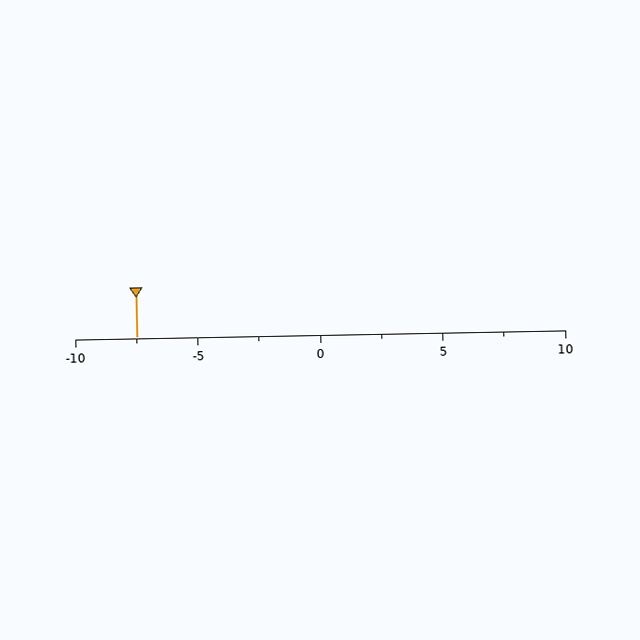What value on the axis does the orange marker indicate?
The marker indicates approximately -7.5.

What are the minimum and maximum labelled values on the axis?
The axis runs from -10 to 10.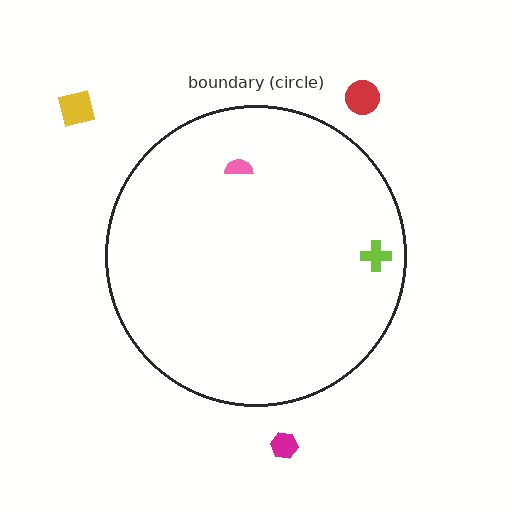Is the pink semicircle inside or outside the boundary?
Inside.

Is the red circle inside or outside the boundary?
Outside.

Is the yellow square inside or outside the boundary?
Outside.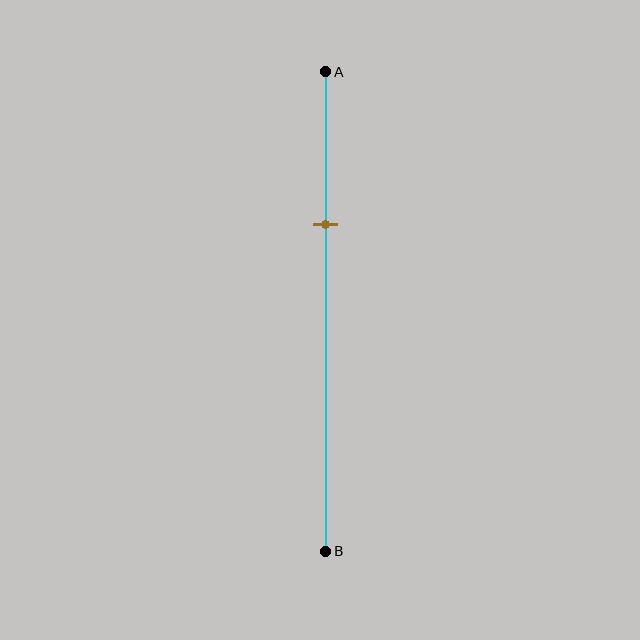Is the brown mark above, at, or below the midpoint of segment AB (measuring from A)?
The brown mark is above the midpoint of segment AB.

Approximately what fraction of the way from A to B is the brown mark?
The brown mark is approximately 30% of the way from A to B.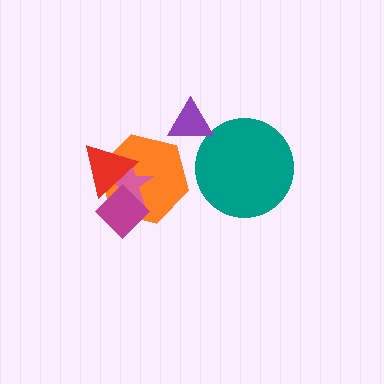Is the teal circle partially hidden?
No, no other shape covers it.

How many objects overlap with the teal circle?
0 objects overlap with the teal circle.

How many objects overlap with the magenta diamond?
3 objects overlap with the magenta diamond.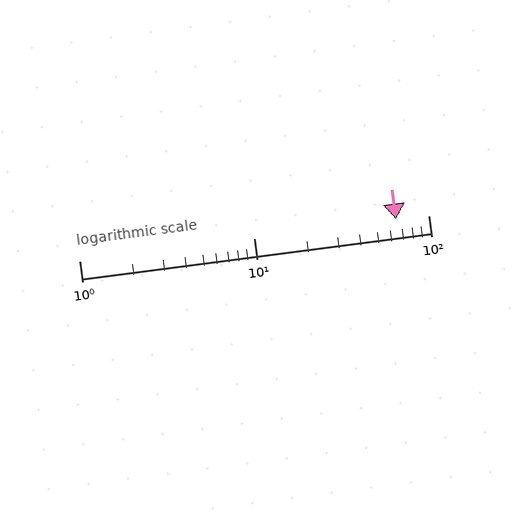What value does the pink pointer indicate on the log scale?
The pointer indicates approximately 65.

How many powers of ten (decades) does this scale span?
The scale spans 2 decades, from 1 to 100.